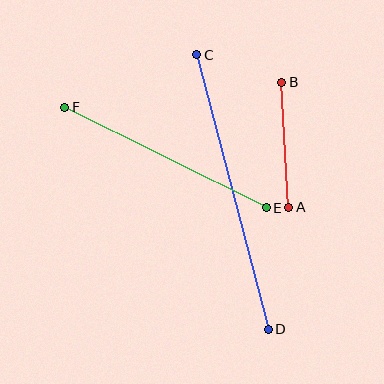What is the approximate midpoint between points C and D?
The midpoint is at approximately (232, 192) pixels.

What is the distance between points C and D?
The distance is approximately 284 pixels.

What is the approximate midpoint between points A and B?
The midpoint is at approximately (285, 145) pixels.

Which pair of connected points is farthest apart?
Points C and D are farthest apart.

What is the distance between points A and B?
The distance is approximately 125 pixels.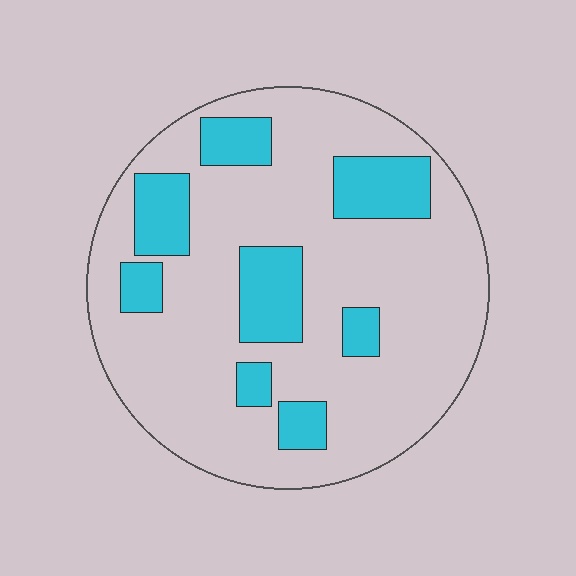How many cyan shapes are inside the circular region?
8.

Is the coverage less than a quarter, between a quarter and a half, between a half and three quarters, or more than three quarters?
Less than a quarter.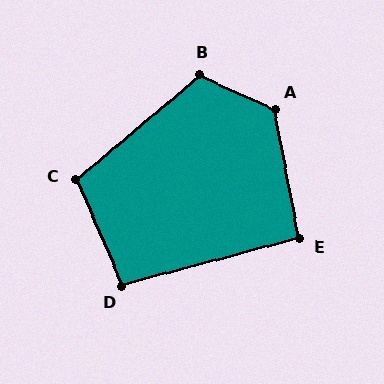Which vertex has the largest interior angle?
A, at approximately 125 degrees.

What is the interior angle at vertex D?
Approximately 99 degrees (obtuse).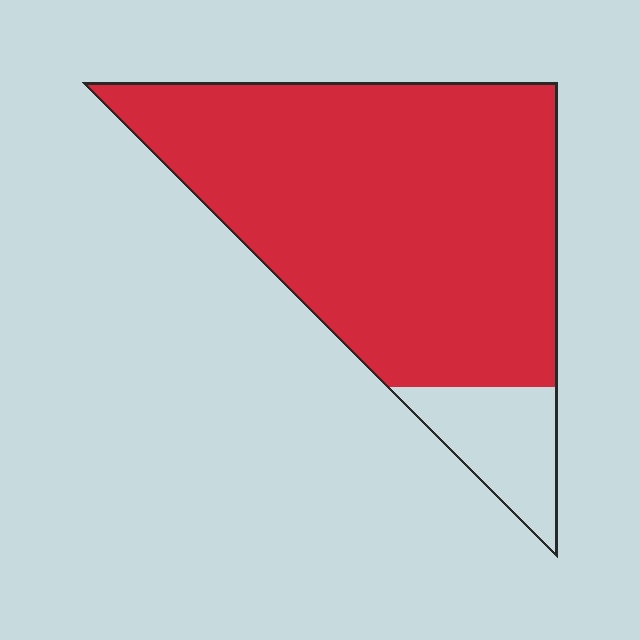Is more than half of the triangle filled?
Yes.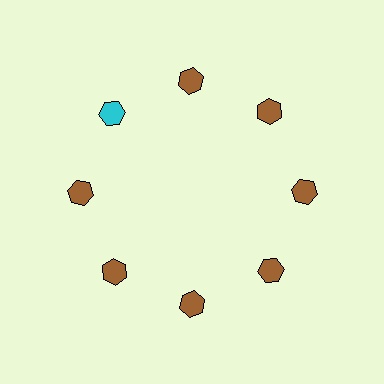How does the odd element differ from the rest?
It has a different color: cyan instead of brown.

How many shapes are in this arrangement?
There are 8 shapes arranged in a ring pattern.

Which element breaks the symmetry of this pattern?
The cyan hexagon at roughly the 10 o'clock position breaks the symmetry. All other shapes are brown hexagons.